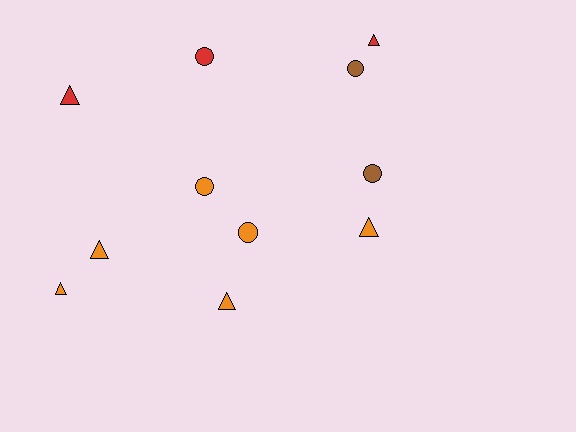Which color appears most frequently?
Orange, with 6 objects.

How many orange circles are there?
There are 2 orange circles.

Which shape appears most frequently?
Triangle, with 6 objects.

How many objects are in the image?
There are 11 objects.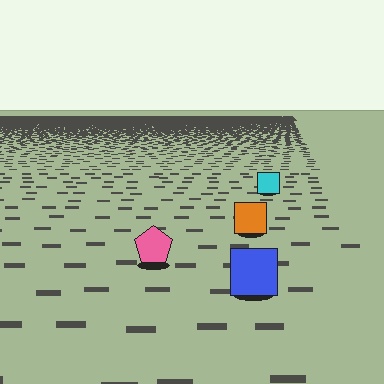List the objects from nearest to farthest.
From nearest to farthest: the blue square, the pink pentagon, the orange square, the cyan square.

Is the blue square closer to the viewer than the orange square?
Yes. The blue square is closer — you can tell from the texture gradient: the ground texture is coarser near it.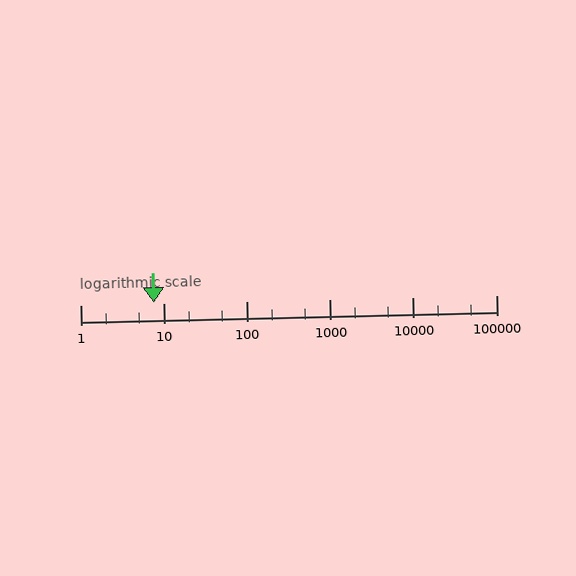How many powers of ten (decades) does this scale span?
The scale spans 5 decades, from 1 to 100000.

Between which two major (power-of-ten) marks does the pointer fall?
The pointer is between 1 and 10.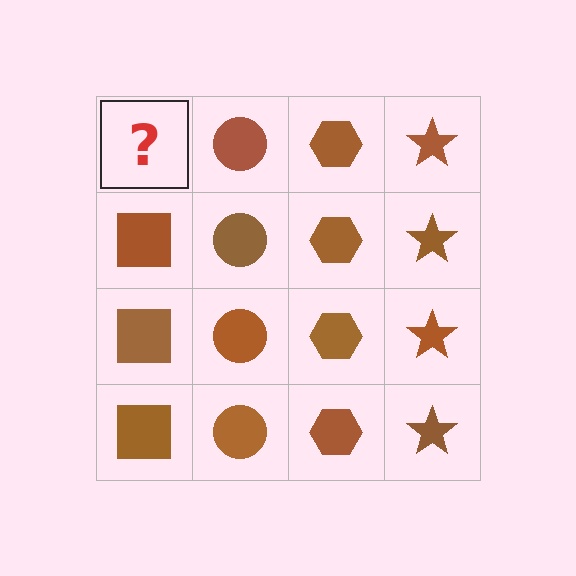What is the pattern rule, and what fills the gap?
The rule is that each column has a consistent shape. The gap should be filled with a brown square.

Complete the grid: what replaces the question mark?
The question mark should be replaced with a brown square.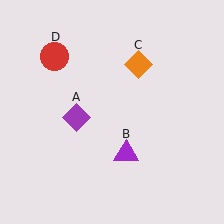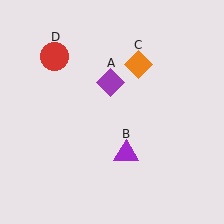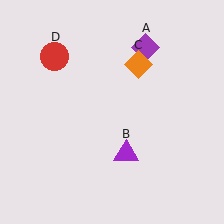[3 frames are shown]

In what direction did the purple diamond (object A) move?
The purple diamond (object A) moved up and to the right.